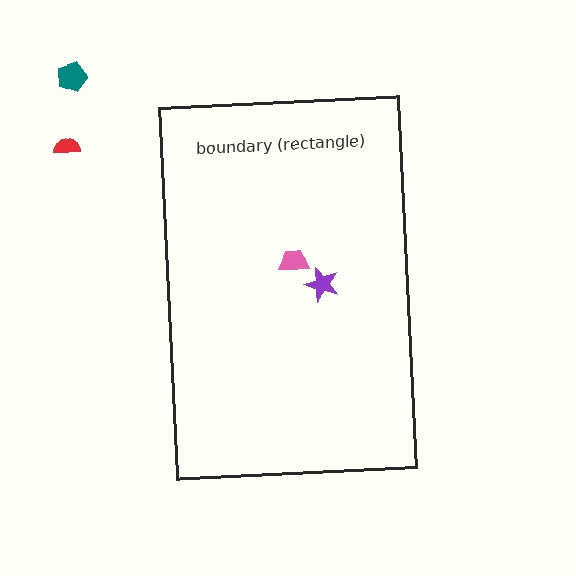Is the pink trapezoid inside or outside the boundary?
Inside.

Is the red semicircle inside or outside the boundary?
Outside.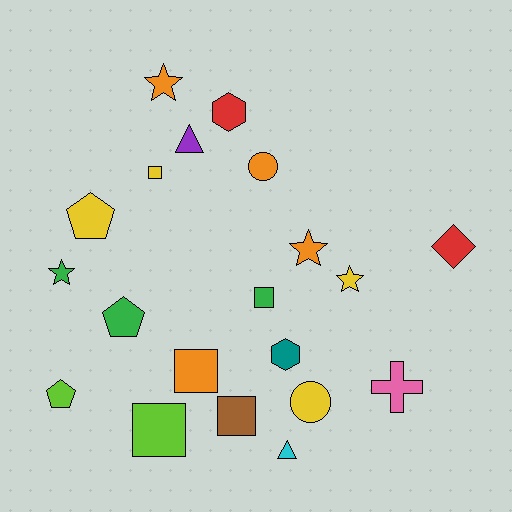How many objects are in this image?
There are 20 objects.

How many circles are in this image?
There are 2 circles.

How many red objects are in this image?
There are 2 red objects.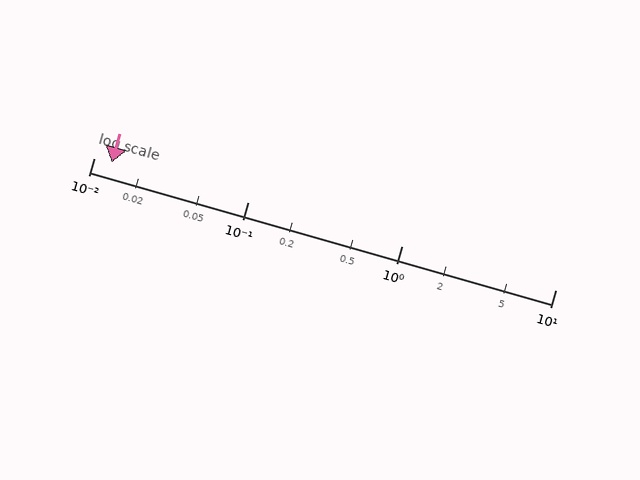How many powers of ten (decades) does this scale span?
The scale spans 3 decades, from 0.01 to 10.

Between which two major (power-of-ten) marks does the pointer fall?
The pointer is between 0.01 and 0.1.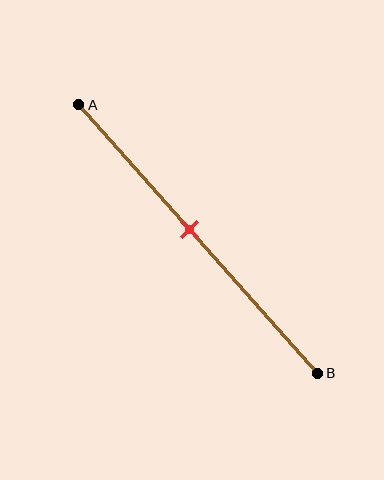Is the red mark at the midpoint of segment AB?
No, the mark is at about 45% from A, not at the 50% midpoint.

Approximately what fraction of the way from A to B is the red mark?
The red mark is approximately 45% of the way from A to B.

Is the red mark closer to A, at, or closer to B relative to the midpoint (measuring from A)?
The red mark is closer to point A than the midpoint of segment AB.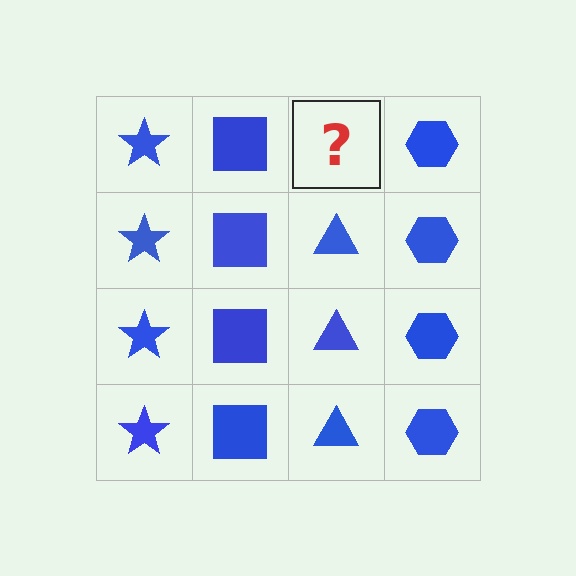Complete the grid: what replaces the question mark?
The question mark should be replaced with a blue triangle.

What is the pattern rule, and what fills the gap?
The rule is that each column has a consistent shape. The gap should be filled with a blue triangle.